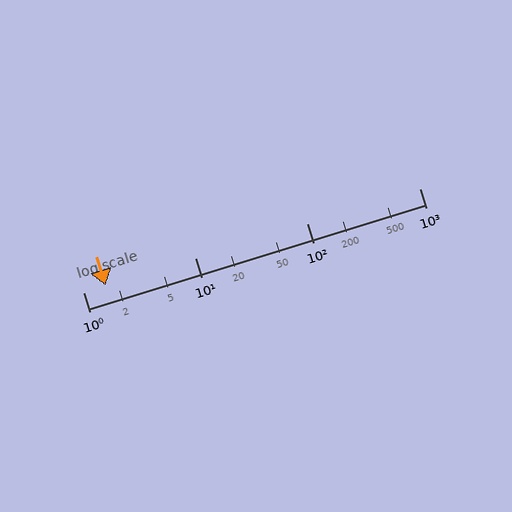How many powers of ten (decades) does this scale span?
The scale spans 3 decades, from 1 to 1000.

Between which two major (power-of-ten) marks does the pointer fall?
The pointer is between 1 and 10.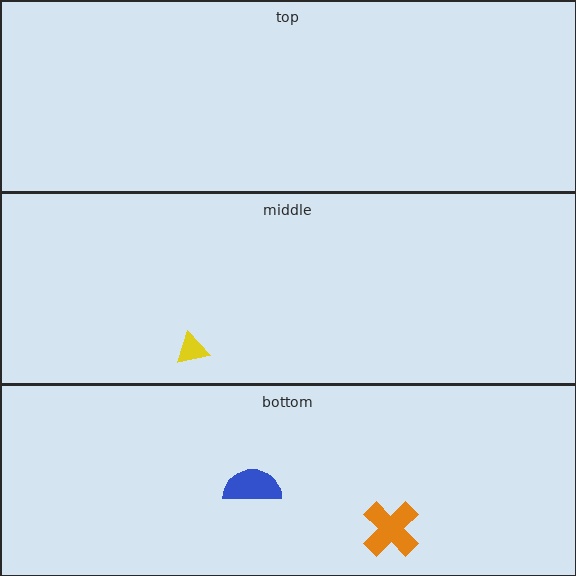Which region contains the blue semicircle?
The bottom region.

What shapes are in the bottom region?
The blue semicircle, the orange cross.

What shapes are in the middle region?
The yellow triangle.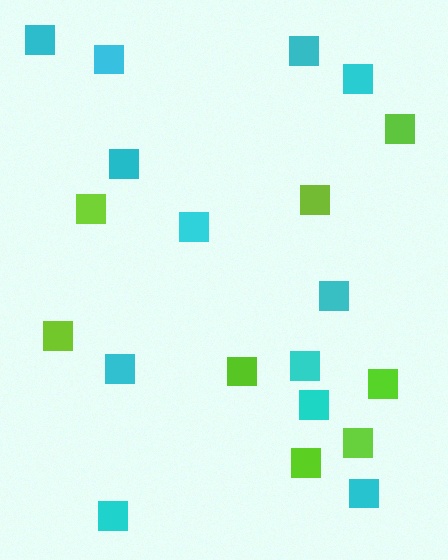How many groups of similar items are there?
There are 2 groups: one group of lime squares (8) and one group of cyan squares (12).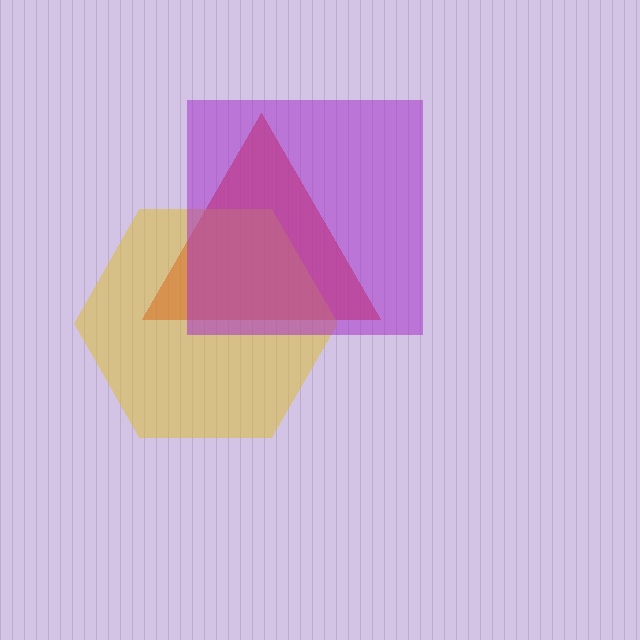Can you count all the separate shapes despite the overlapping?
Yes, there are 3 separate shapes.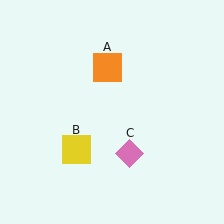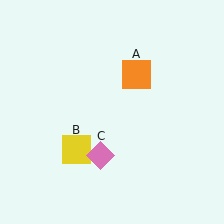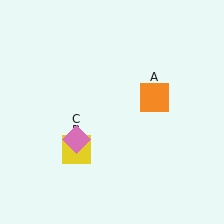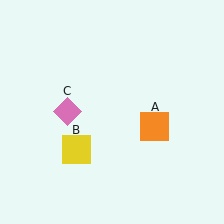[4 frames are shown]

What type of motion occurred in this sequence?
The orange square (object A), pink diamond (object C) rotated clockwise around the center of the scene.